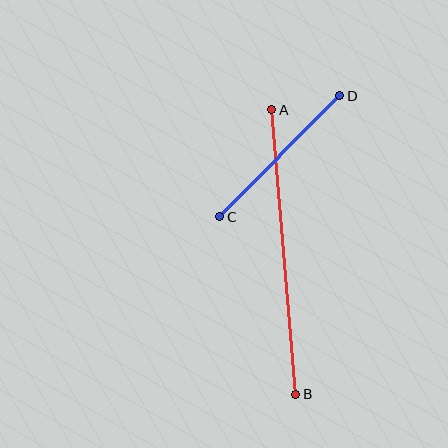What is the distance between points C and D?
The distance is approximately 171 pixels.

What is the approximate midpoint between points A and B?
The midpoint is at approximately (284, 252) pixels.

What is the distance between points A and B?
The distance is approximately 286 pixels.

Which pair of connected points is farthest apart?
Points A and B are farthest apart.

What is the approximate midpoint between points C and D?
The midpoint is at approximately (280, 156) pixels.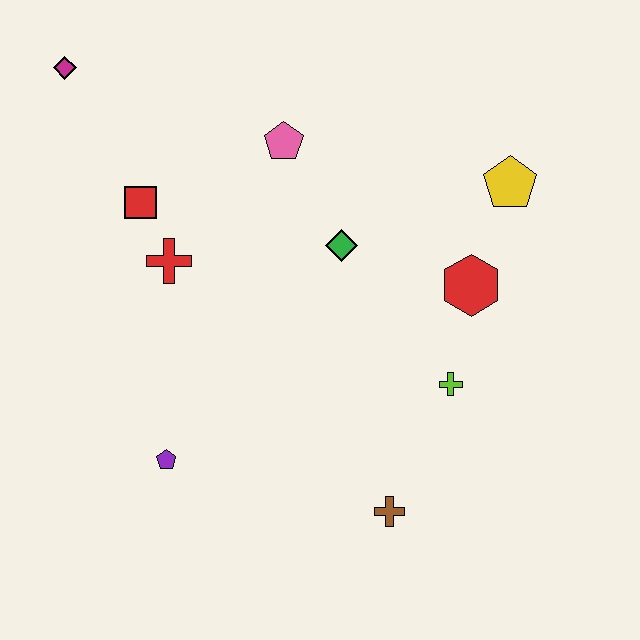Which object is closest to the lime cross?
The red hexagon is closest to the lime cross.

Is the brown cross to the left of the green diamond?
No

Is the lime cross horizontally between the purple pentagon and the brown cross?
No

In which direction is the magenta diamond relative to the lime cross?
The magenta diamond is to the left of the lime cross.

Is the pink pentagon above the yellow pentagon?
Yes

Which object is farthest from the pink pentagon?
The brown cross is farthest from the pink pentagon.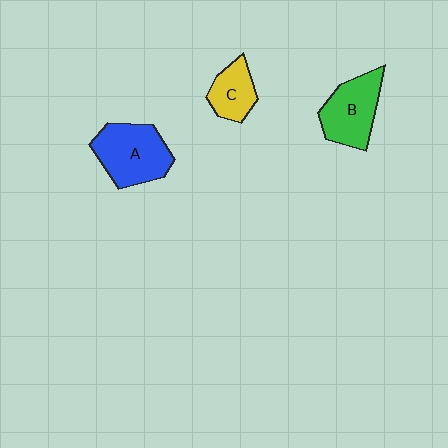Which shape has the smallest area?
Shape C (yellow).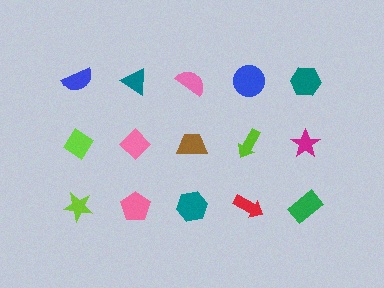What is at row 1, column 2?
A teal triangle.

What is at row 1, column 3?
A pink semicircle.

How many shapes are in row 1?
5 shapes.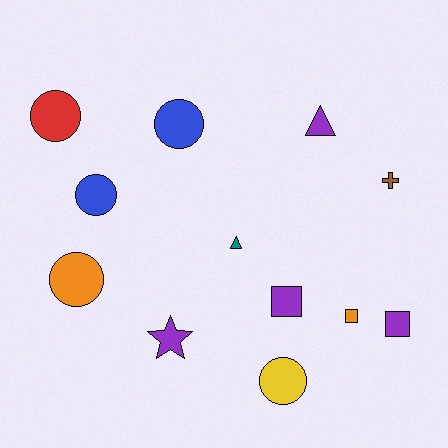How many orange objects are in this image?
There are 2 orange objects.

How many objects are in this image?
There are 12 objects.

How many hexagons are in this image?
There are no hexagons.